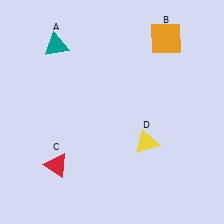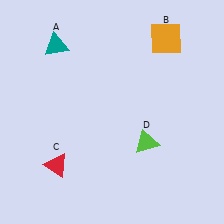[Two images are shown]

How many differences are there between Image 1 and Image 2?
There is 1 difference between the two images.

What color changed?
The triangle (D) changed from yellow in Image 1 to lime in Image 2.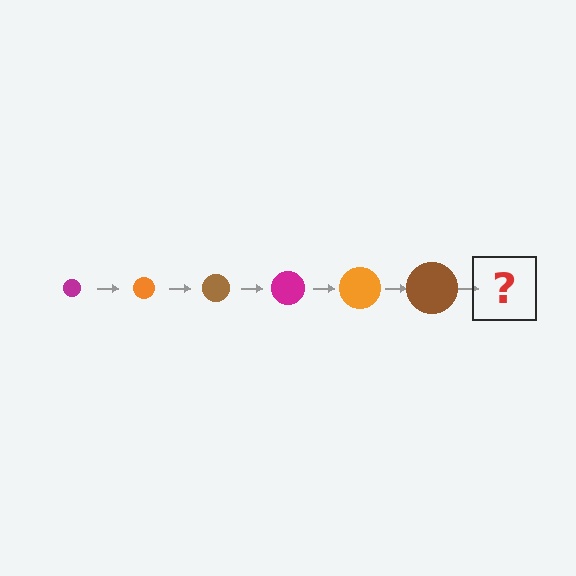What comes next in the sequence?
The next element should be a magenta circle, larger than the previous one.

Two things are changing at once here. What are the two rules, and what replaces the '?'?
The two rules are that the circle grows larger each step and the color cycles through magenta, orange, and brown. The '?' should be a magenta circle, larger than the previous one.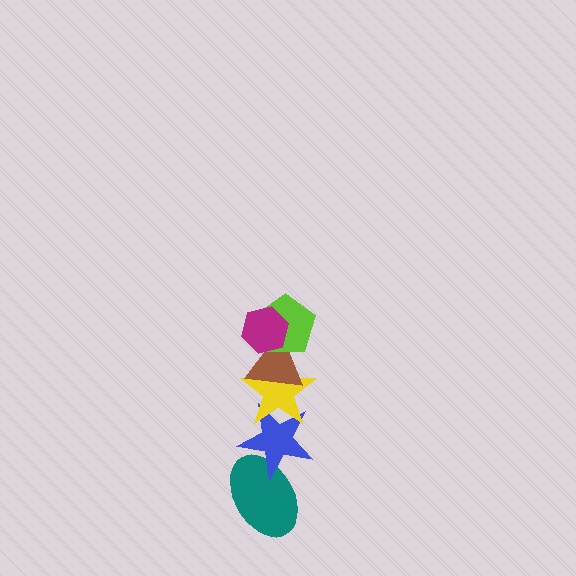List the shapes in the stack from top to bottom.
From top to bottom: the magenta hexagon, the lime pentagon, the brown triangle, the yellow star, the blue star, the teal ellipse.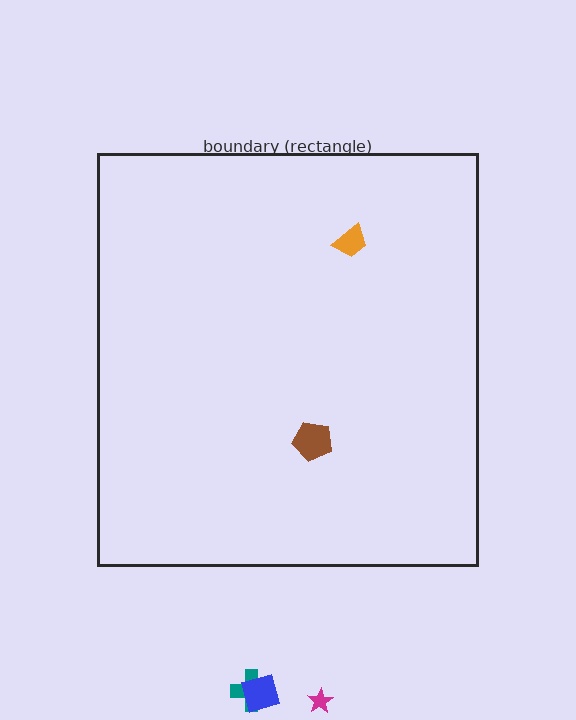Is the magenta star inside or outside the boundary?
Outside.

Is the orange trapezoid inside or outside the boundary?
Inside.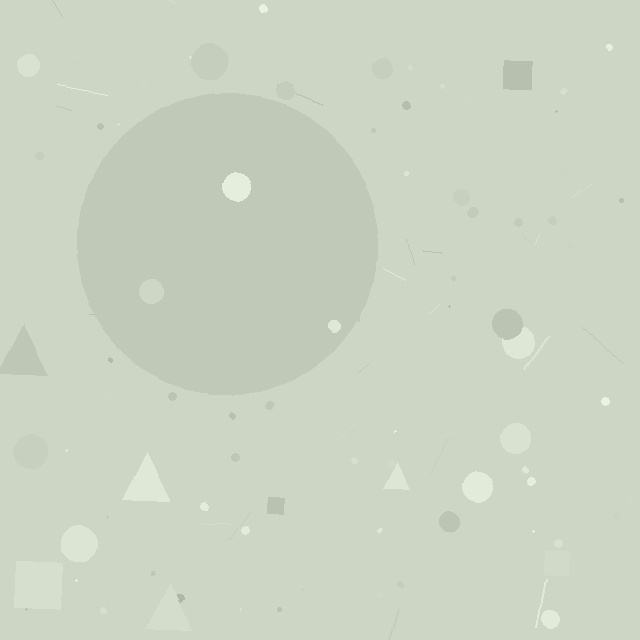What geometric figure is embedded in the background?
A circle is embedded in the background.